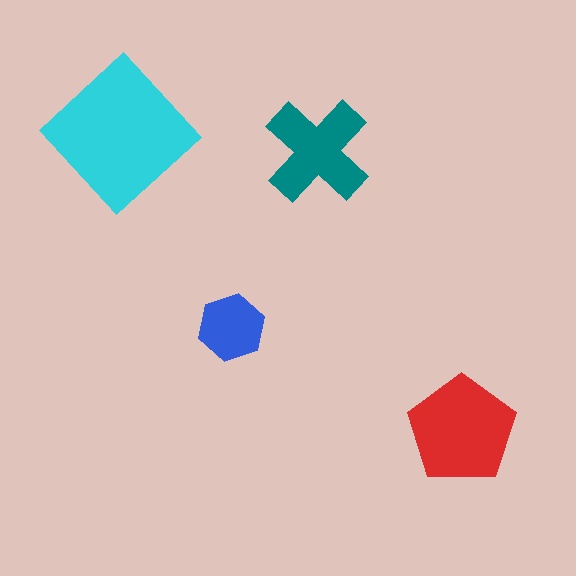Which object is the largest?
The cyan diamond.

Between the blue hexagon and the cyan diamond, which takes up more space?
The cyan diamond.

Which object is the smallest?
The blue hexagon.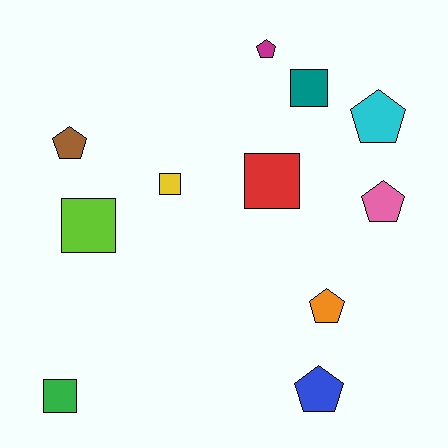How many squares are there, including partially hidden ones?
There are 5 squares.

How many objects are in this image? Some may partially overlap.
There are 11 objects.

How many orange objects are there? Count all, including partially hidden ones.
There is 1 orange object.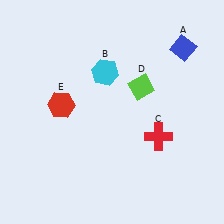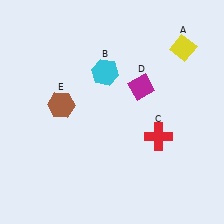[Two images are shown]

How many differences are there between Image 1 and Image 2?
There are 3 differences between the two images.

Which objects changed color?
A changed from blue to yellow. D changed from lime to magenta. E changed from red to brown.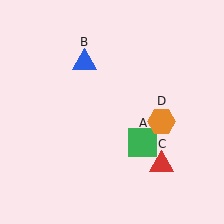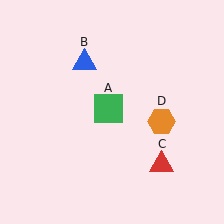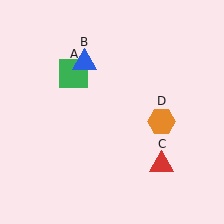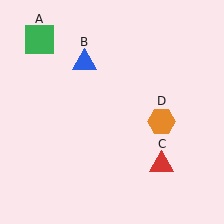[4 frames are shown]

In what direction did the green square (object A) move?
The green square (object A) moved up and to the left.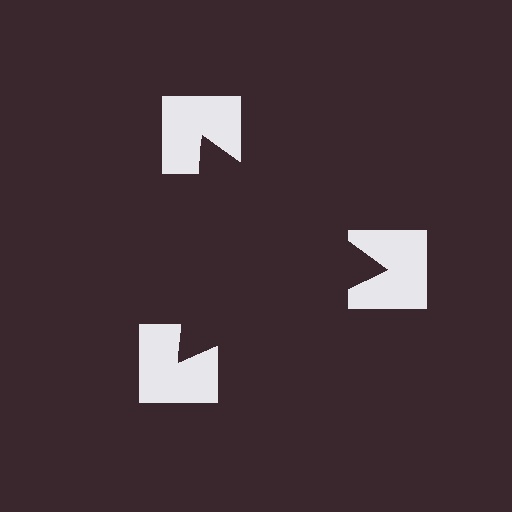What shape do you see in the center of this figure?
An illusory triangle — its edges are inferred from the aligned wedge cuts in the notched squares, not physically drawn.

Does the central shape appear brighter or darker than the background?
It typically appears slightly darker than the background, even though no actual brightness change is drawn.